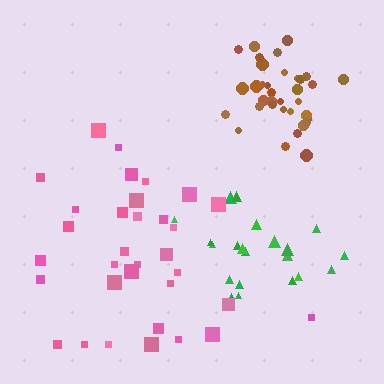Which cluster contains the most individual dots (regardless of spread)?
Brown (35).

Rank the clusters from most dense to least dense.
brown, green, pink.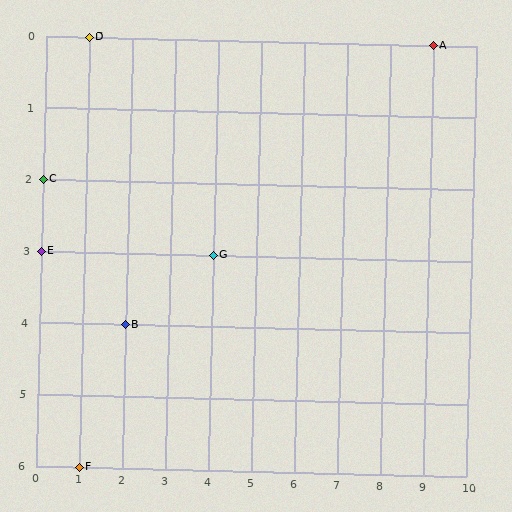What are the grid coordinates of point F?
Point F is at grid coordinates (1, 6).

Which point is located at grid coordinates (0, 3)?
Point E is at (0, 3).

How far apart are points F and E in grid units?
Points F and E are 1 column and 3 rows apart (about 3.2 grid units diagonally).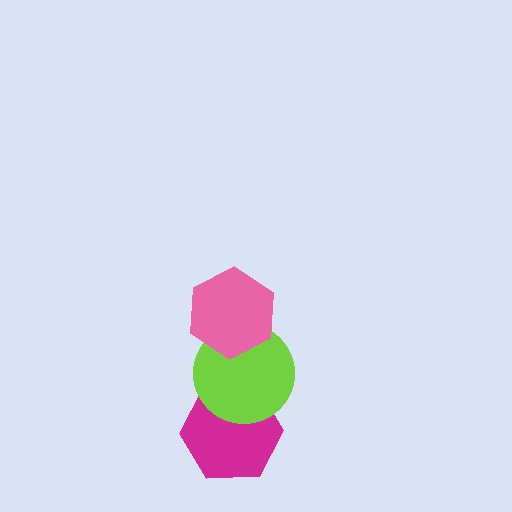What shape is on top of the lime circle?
The pink hexagon is on top of the lime circle.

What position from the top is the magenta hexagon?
The magenta hexagon is 3rd from the top.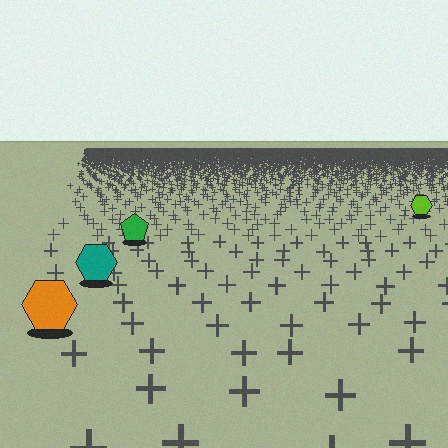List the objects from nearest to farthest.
From nearest to farthest: the orange hexagon, the teal hexagon, the green pentagon, the lime hexagon.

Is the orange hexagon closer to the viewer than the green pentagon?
Yes. The orange hexagon is closer — you can tell from the texture gradient: the ground texture is coarser near it.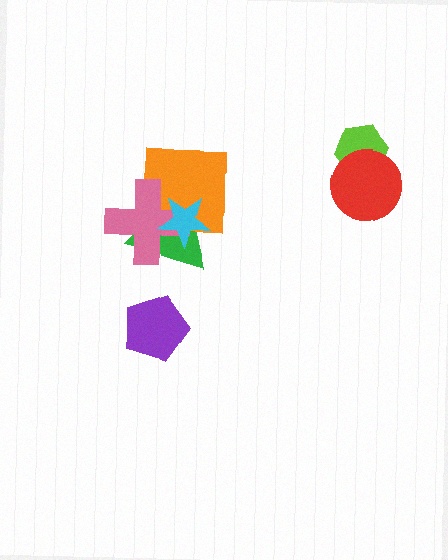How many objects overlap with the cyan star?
3 objects overlap with the cyan star.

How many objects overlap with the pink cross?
3 objects overlap with the pink cross.